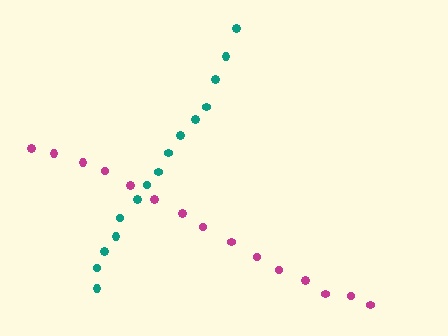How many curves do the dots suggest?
There are 2 distinct paths.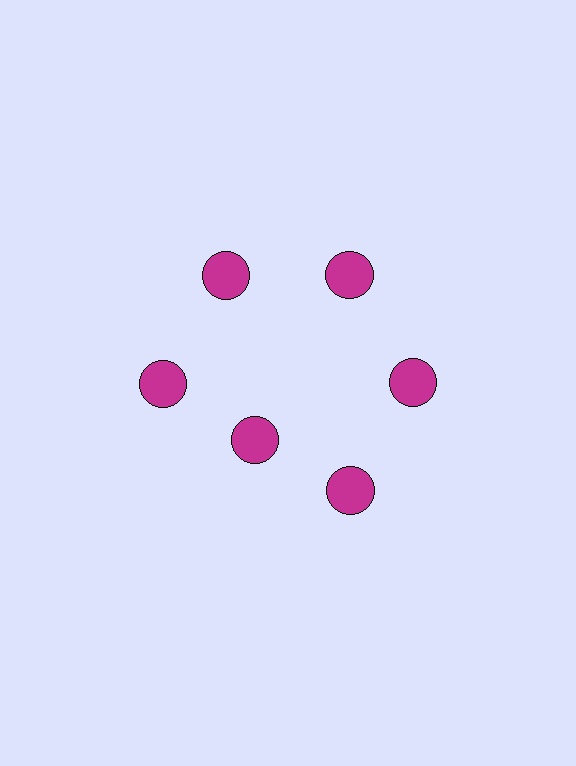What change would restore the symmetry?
The symmetry would be restored by moving it outward, back onto the ring so that all 6 circles sit at equal angles and equal distance from the center.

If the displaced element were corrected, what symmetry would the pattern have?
It would have 6-fold rotational symmetry — the pattern would map onto itself every 60 degrees.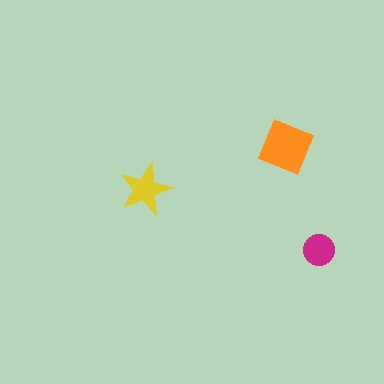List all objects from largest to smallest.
The orange square, the yellow star, the magenta circle.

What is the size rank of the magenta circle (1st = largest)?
3rd.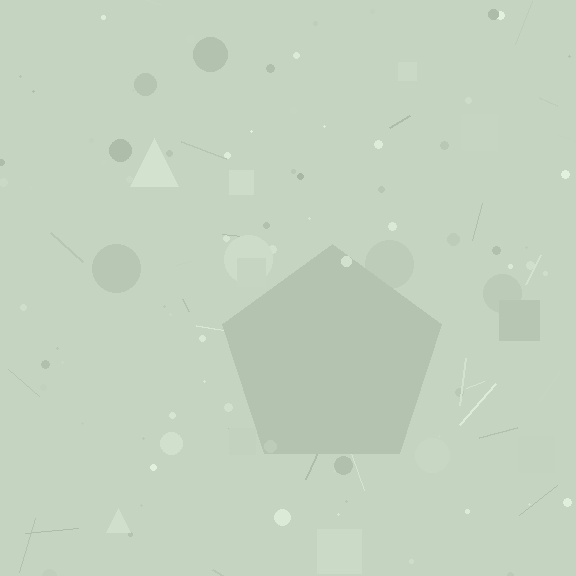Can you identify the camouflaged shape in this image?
The camouflaged shape is a pentagon.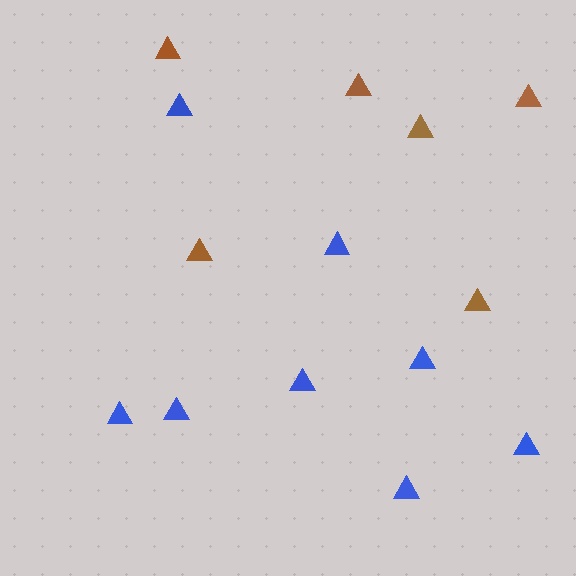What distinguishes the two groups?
There are 2 groups: one group of brown triangles (6) and one group of blue triangles (8).